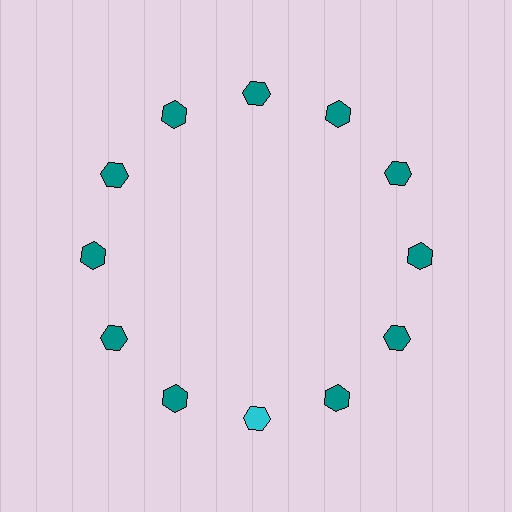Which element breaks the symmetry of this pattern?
The cyan hexagon at roughly the 6 o'clock position breaks the symmetry. All other shapes are teal hexagons.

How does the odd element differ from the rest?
It has a different color: cyan instead of teal.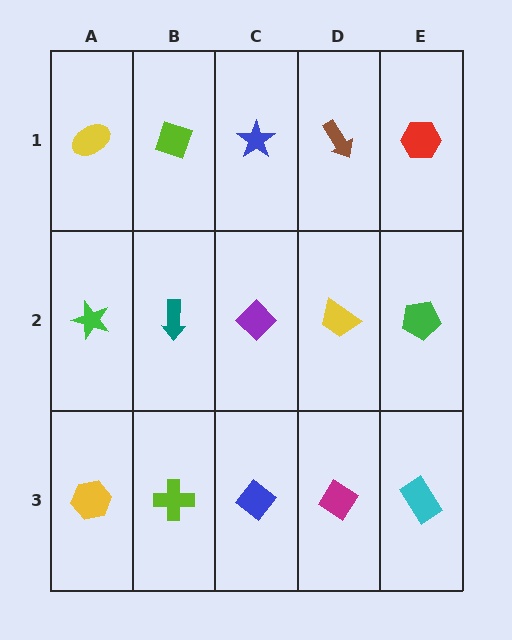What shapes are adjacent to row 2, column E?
A red hexagon (row 1, column E), a cyan rectangle (row 3, column E), a yellow trapezoid (row 2, column D).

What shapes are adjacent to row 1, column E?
A green pentagon (row 2, column E), a brown arrow (row 1, column D).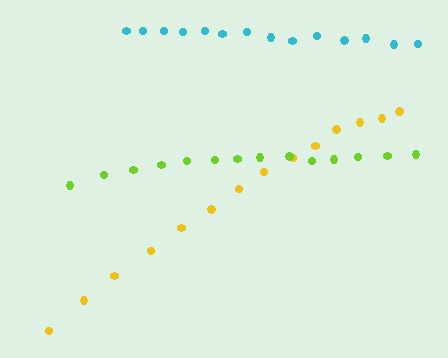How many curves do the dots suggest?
There are 3 distinct paths.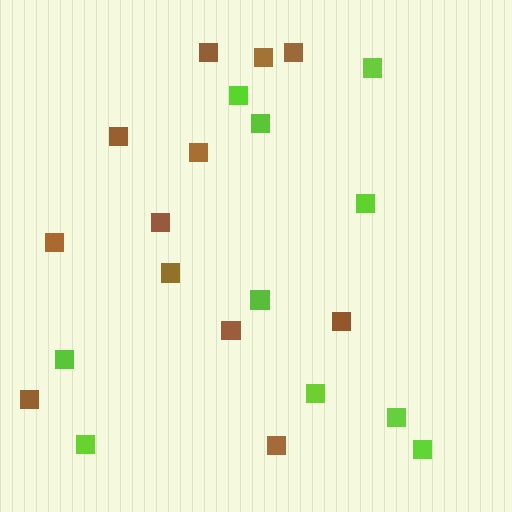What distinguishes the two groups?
There are 2 groups: one group of lime squares (10) and one group of brown squares (12).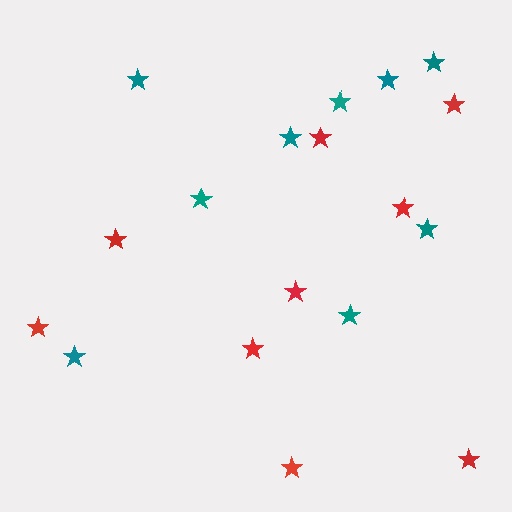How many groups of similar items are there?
There are 2 groups: one group of red stars (9) and one group of teal stars (9).